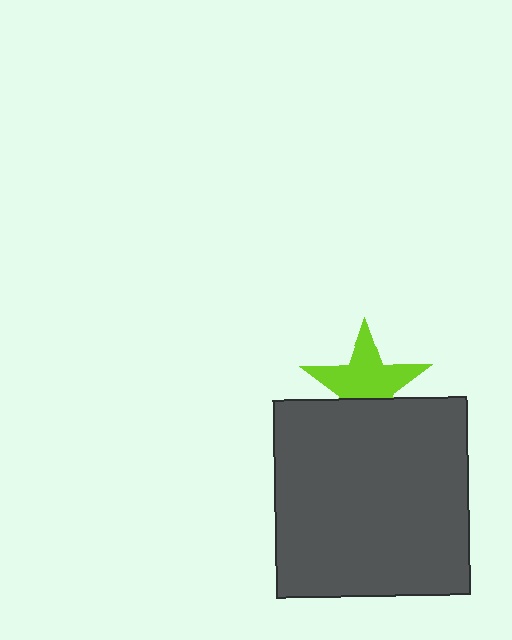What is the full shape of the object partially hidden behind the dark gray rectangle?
The partially hidden object is a lime star.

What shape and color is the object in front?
The object in front is a dark gray rectangle.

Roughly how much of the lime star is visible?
About half of it is visible (roughly 65%).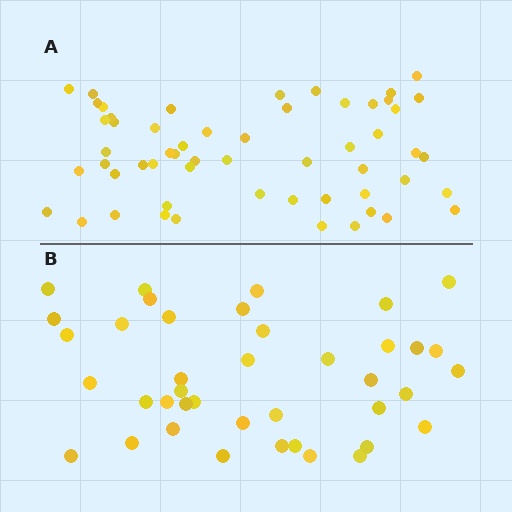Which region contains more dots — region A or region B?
Region A (the top region) has more dots.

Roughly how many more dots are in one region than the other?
Region A has approximately 15 more dots than region B.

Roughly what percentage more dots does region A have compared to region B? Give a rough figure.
About 40% more.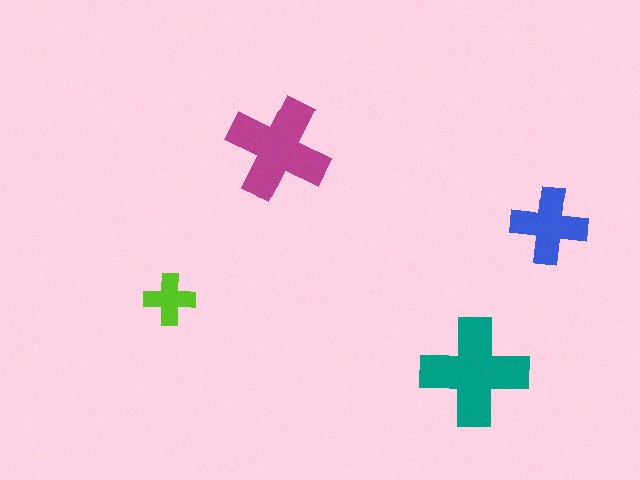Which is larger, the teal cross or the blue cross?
The teal one.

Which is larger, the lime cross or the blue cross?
The blue one.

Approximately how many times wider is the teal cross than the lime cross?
About 2 times wider.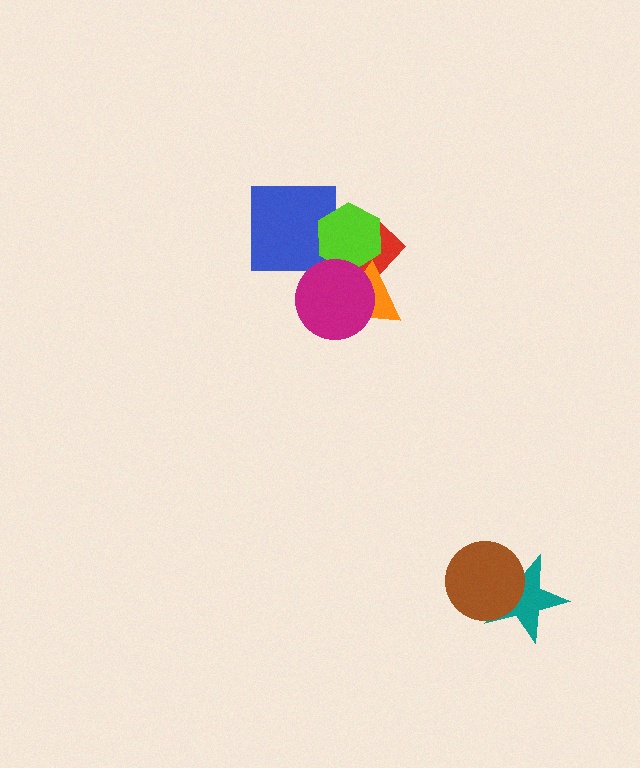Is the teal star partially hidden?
Yes, it is partially covered by another shape.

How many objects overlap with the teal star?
1 object overlaps with the teal star.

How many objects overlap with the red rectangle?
3 objects overlap with the red rectangle.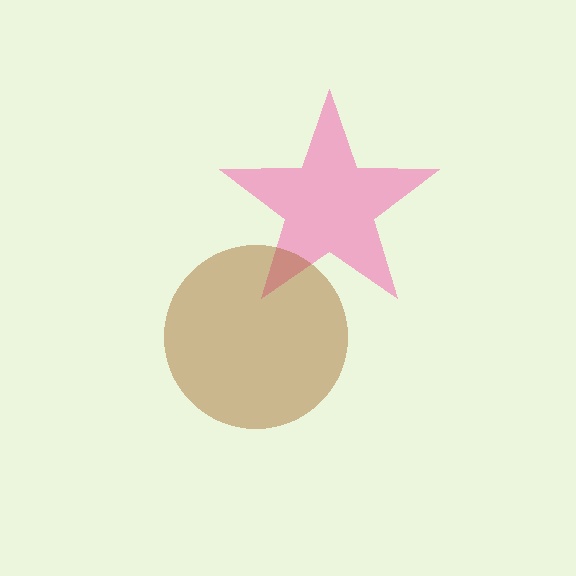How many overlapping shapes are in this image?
There are 2 overlapping shapes in the image.